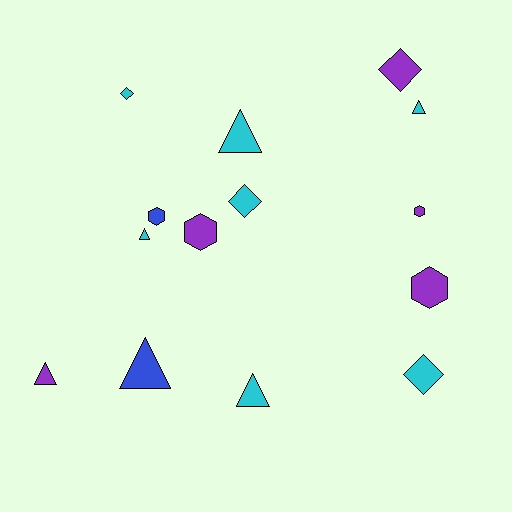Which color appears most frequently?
Cyan, with 7 objects.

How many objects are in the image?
There are 14 objects.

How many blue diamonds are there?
There are no blue diamonds.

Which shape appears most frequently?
Triangle, with 6 objects.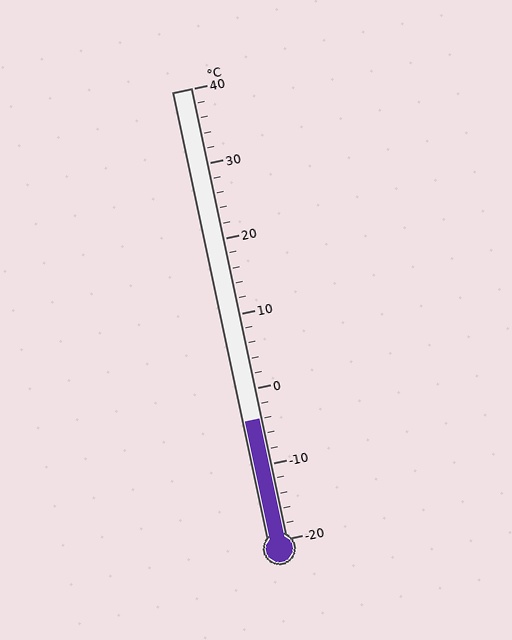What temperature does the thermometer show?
The thermometer shows approximately -4°C.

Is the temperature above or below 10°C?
The temperature is below 10°C.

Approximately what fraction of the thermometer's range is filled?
The thermometer is filled to approximately 25% of its range.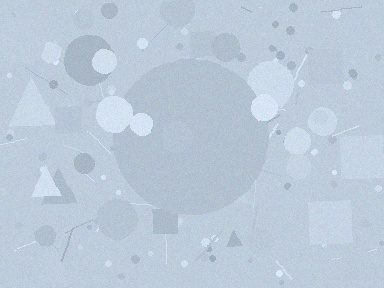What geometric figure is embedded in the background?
A circle is embedded in the background.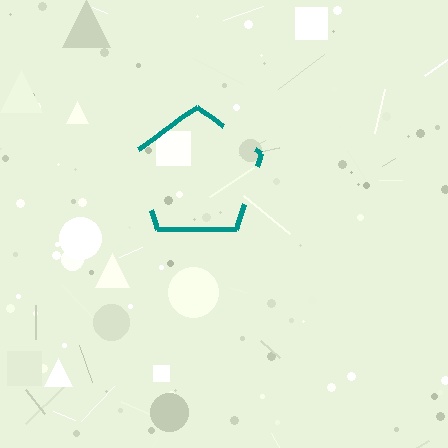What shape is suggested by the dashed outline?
The dashed outline suggests a pentagon.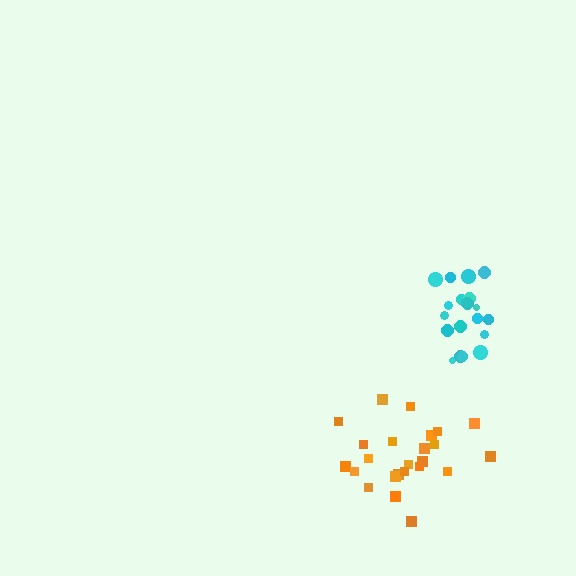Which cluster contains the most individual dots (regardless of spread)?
Orange (24).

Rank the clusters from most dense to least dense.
cyan, orange.